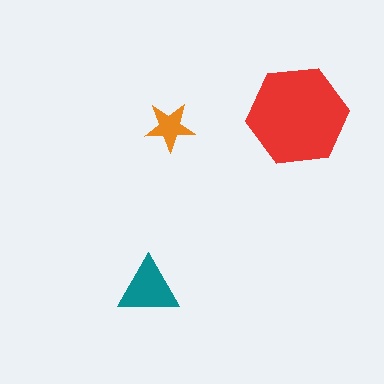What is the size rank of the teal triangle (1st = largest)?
2nd.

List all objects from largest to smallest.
The red hexagon, the teal triangle, the orange star.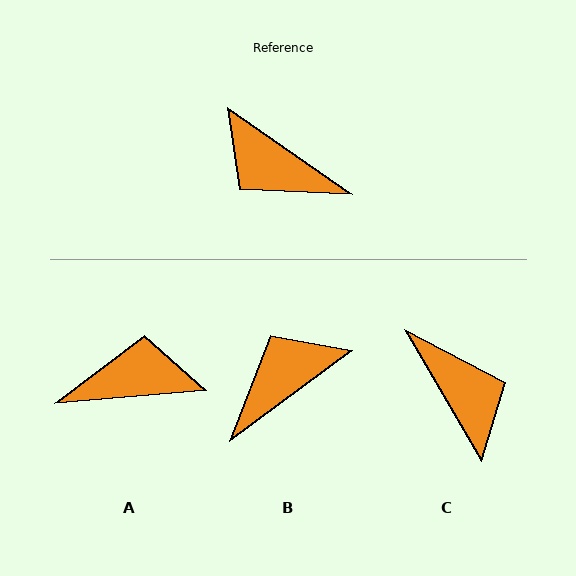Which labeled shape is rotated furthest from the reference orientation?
C, about 155 degrees away.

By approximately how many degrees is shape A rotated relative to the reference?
Approximately 140 degrees clockwise.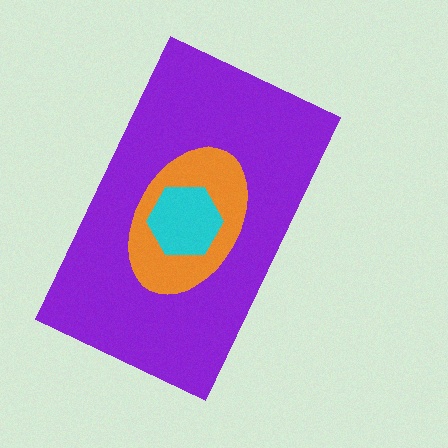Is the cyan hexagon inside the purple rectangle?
Yes.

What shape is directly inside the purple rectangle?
The orange ellipse.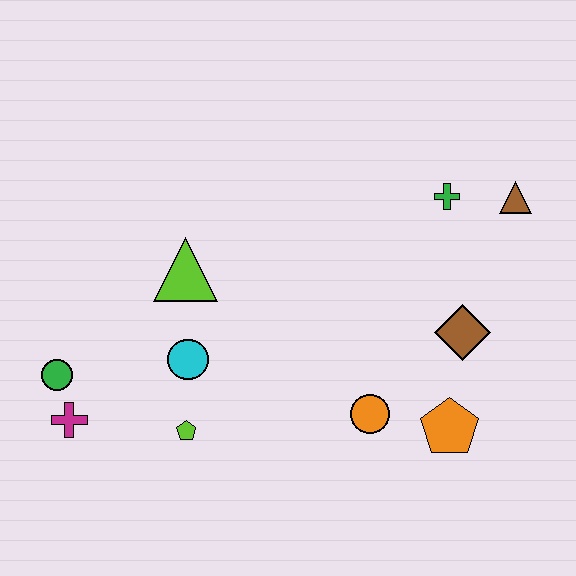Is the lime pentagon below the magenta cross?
Yes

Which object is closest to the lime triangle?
The cyan circle is closest to the lime triangle.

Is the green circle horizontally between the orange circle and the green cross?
No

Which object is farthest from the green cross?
The magenta cross is farthest from the green cross.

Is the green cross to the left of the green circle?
No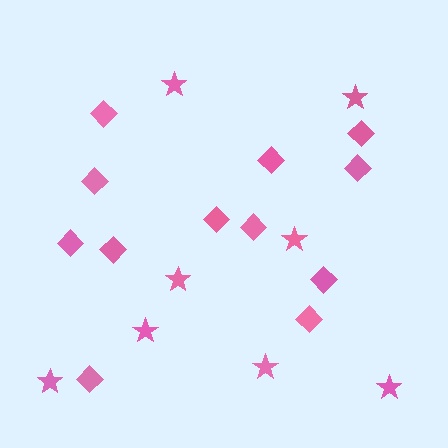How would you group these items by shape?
There are 2 groups: one group of stars (8) and one group of diamonds (12).